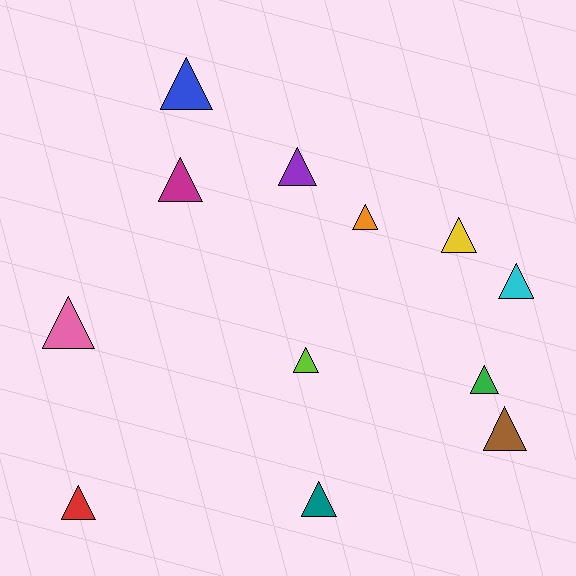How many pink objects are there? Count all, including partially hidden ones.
There is 1 pink object.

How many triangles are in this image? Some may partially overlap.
There are 12 triangles.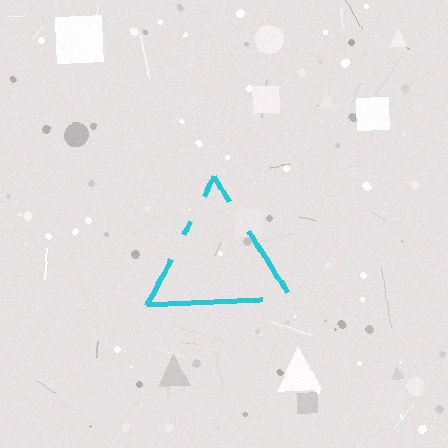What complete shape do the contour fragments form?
The contour fragments form a triangle.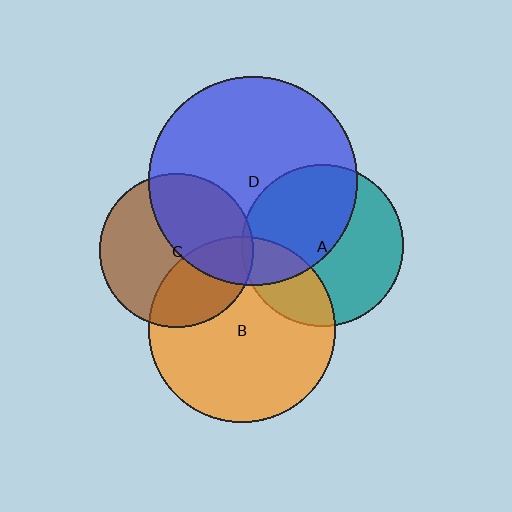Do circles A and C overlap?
Yes.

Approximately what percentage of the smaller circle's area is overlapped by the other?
Approximately 5%.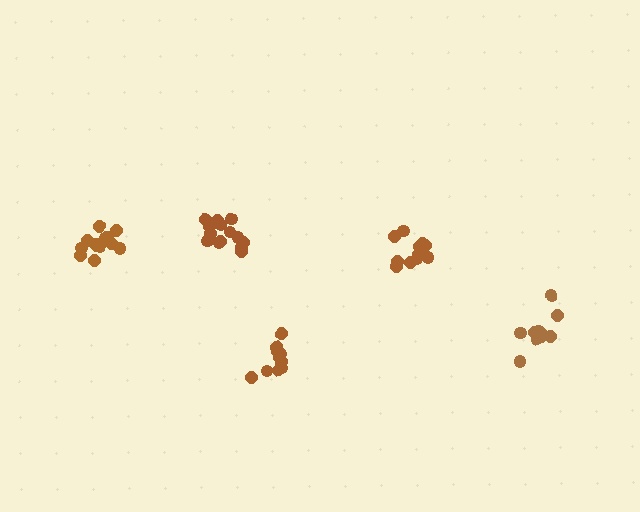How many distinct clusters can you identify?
There are 5 distinct clusters.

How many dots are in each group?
Group 1: 14 dots, Group 2: 11 dots, Group 3: 10 dots, Group 4: 13 dots, Group 5: 10 dots (58 total).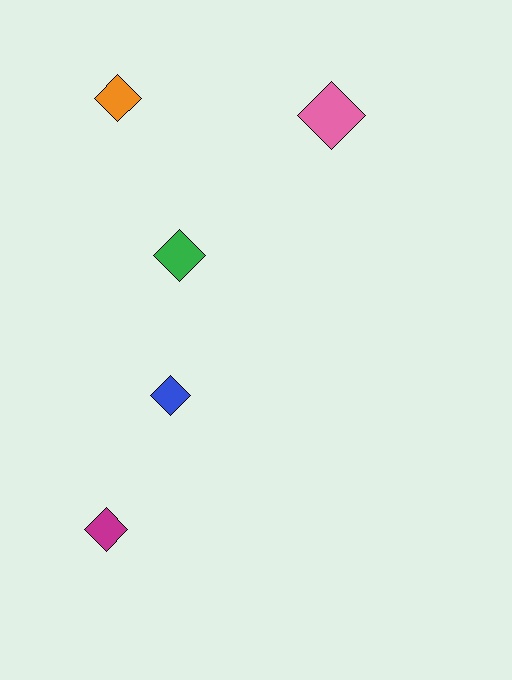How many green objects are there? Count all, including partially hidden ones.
There is 1 green object.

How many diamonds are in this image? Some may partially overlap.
There are 5 diamonds.